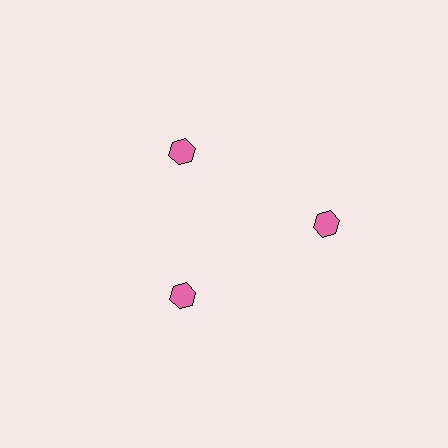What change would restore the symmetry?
The symmetry would be restored by moving it inward, back onto the ring so that all 3 hexagons sit at equal angles and equal distance from the center.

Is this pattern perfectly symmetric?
No. The 3 pink hexagons are arranged in a ring, but one element near the 3 o'clock position is pushed outward from the center, breaking the 3-fold rotational symmetry.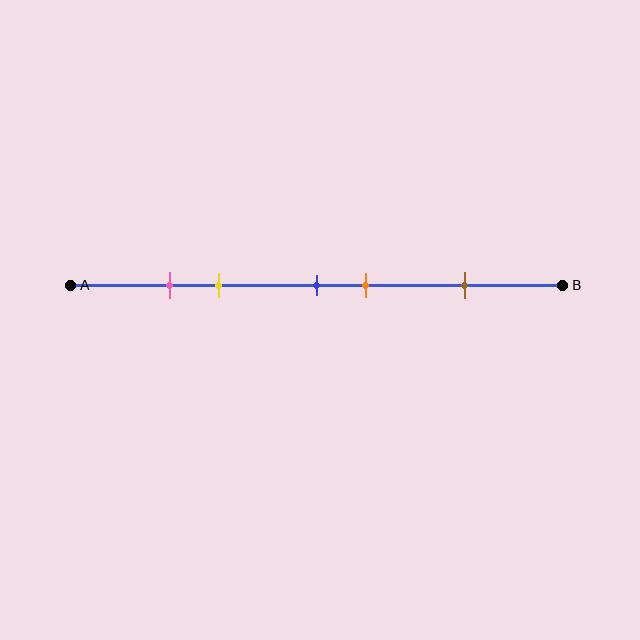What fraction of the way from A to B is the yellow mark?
The yellow mark is approximately 30% (0.3) of the way from A to B.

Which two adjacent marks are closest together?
The pink and yellow marks are the closest adjacent pair.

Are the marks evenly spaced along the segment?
No, the marks are not evenly spaced.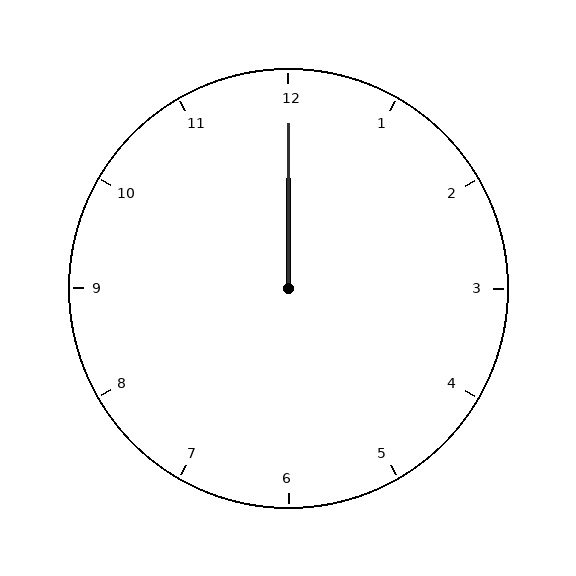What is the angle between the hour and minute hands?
Approximately 0 degrees.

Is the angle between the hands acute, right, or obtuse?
It is acute.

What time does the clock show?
12:00.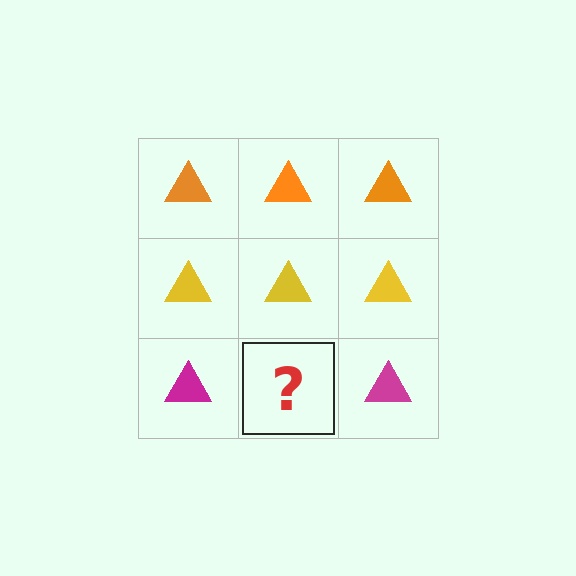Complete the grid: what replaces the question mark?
The question mark should be replaced with a magenta triangle.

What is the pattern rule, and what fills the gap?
The rule is that each row has a consistent color. The gap should be filled with a magenta triangle.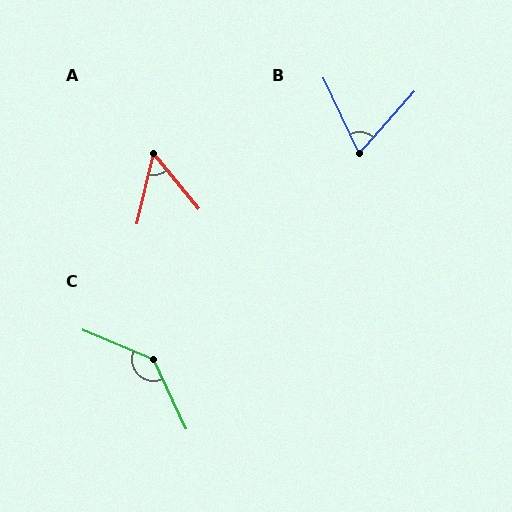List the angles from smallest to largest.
A (53°), B (67°), C (138°).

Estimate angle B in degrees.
Approximately 67 degrees.